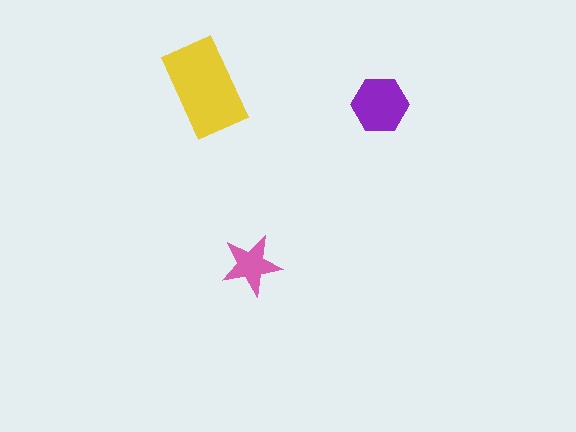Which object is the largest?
The yellow rectangle.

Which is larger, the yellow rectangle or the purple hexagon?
The yellow rectangle.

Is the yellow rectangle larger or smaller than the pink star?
Larger.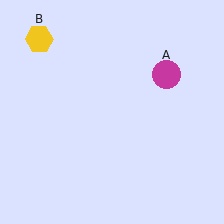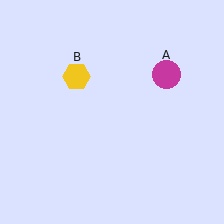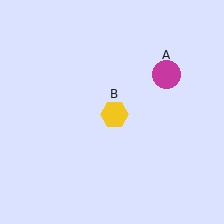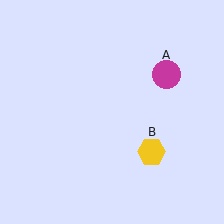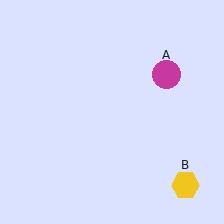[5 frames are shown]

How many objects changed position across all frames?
1 object changed position: yellow hexagon (object B).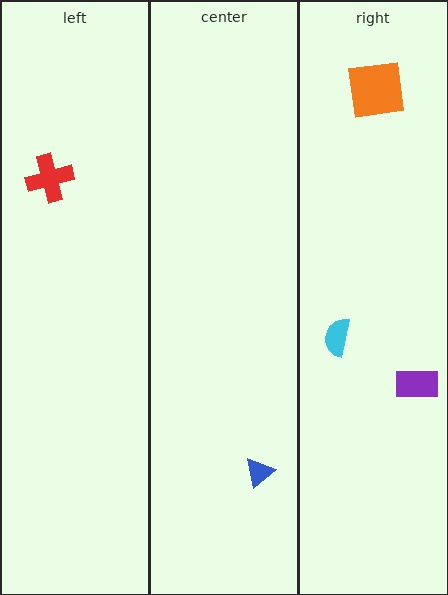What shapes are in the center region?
The blue triangle.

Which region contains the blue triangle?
The center region.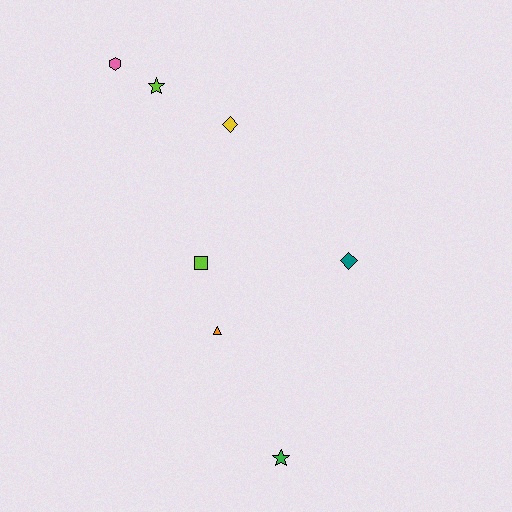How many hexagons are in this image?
There is 1 hexagon.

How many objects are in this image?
There are 7 objects.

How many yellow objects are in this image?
There is 1 yellow object.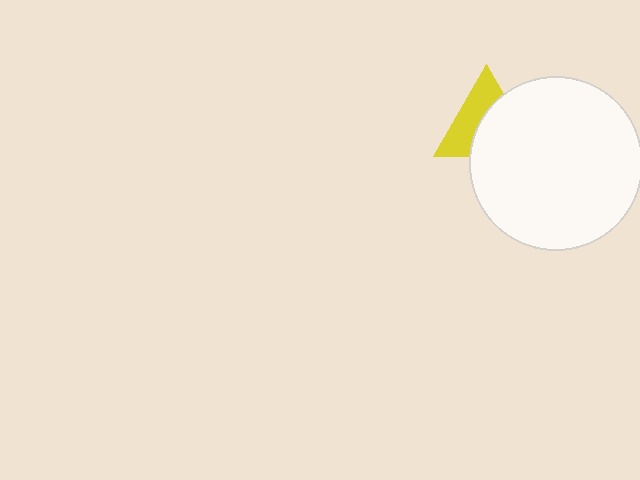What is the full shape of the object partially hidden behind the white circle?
The partially hidden object is a yellow triangle.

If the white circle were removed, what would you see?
You would see the complete yellow triangle.